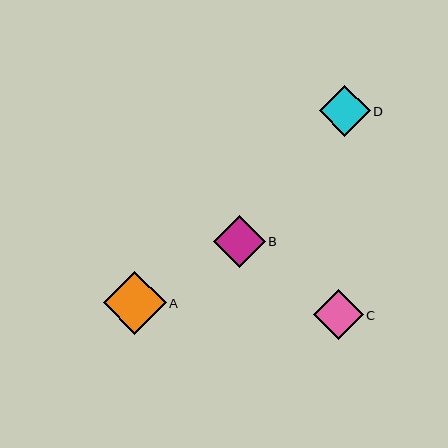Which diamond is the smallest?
Diamond C is the smallest with a size of approximately 50 pixels.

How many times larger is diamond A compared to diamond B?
Diamond A is approximately 1.2 times the size of diamond B.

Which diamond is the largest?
Diamond A is the largest with a size of approximately 63 pixels.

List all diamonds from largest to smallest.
From largest to smallest: A, B, D, C.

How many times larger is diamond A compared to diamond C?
Diamond A is approximately 1.3 times the size of diamond C.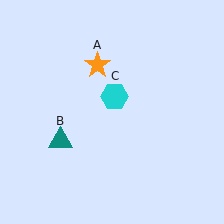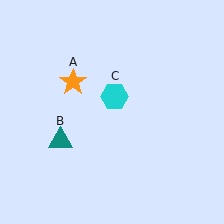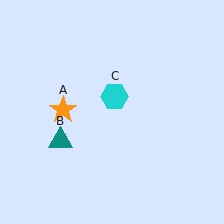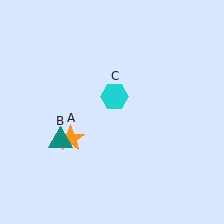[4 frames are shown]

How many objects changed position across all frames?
1 object changed position: orange star (object A).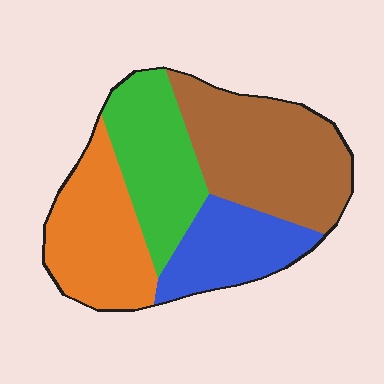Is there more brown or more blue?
Brown.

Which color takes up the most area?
Brown, at roughly 35%.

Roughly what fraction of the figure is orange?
Orange covers 25% of the figure.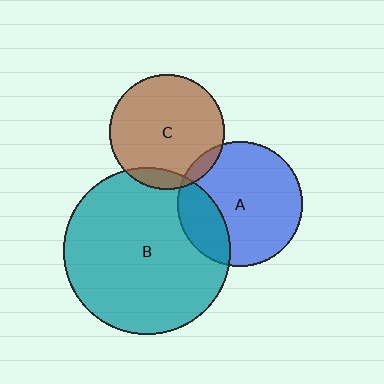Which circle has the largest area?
Circle B (teal).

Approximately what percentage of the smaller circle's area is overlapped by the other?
Approximately 10%.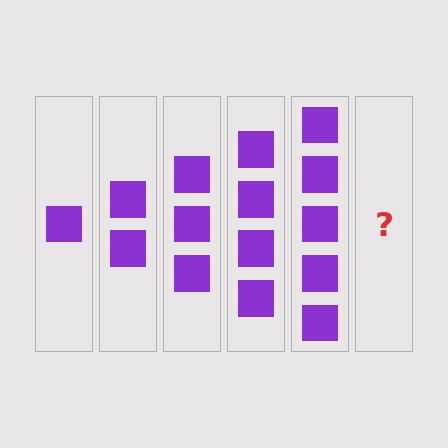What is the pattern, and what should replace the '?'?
The pattern is that each step adds one more square. The '?' should be 6 squares.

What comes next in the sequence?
The next element should be 6 squares.